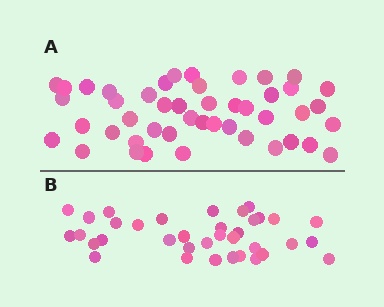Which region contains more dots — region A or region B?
Region A (the top region) has more dots.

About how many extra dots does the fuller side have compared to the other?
Region A has roughly 10 or so more dots than region B.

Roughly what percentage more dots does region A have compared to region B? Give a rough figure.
About 30% more.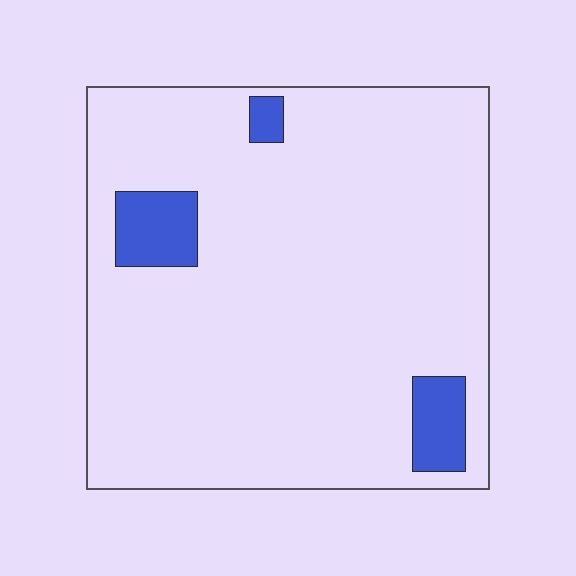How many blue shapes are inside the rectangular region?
3.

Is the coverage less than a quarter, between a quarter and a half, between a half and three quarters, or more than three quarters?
Less than a quarter.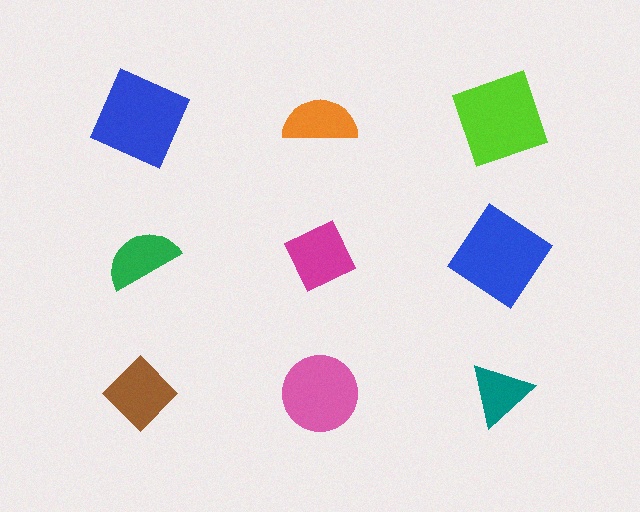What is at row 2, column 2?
A magenta diamond.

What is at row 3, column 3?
A teal triangle.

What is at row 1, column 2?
An orange semicircle.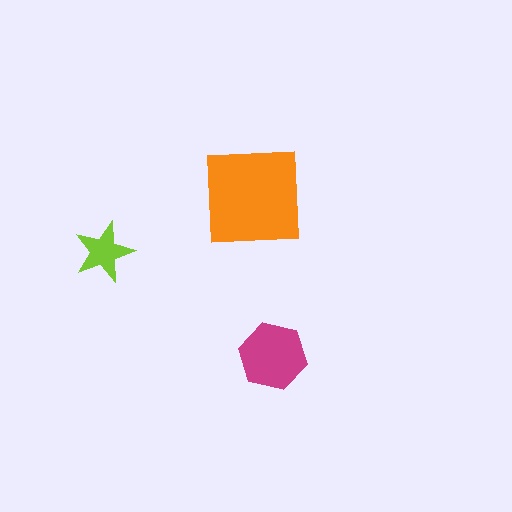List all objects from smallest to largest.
The lime star, the magenta hexagon, the orange square.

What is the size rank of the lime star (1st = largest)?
3rd.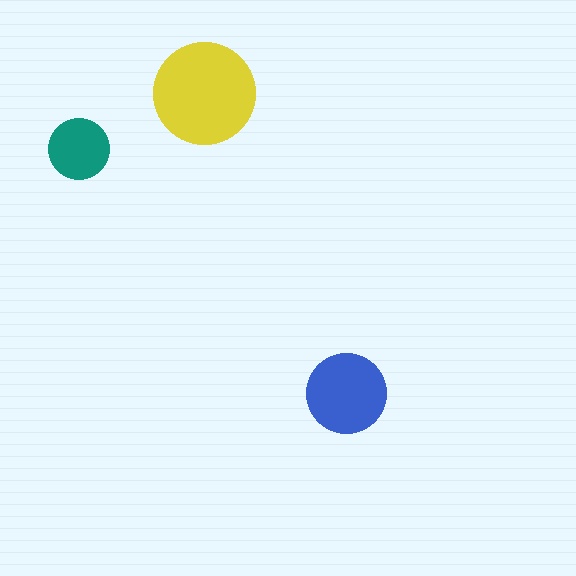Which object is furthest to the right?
The blue circle is rightmost.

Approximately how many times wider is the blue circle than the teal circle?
About 1.5 times wider.